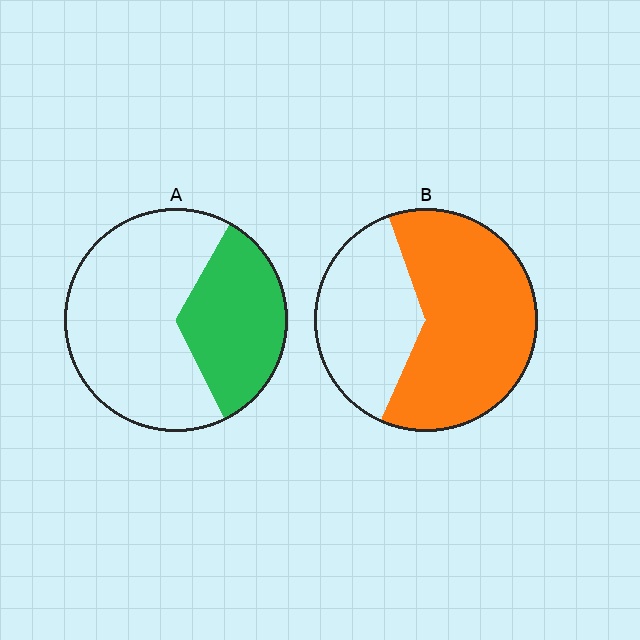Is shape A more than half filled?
No.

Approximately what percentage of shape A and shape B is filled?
A is approximately 35% and B is approximately 60%.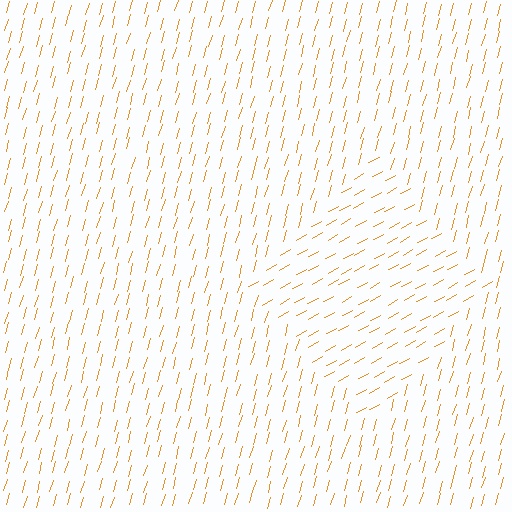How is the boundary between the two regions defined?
The boundary is defined purely by a change in line orientation (approximately 45 degrees difference). All lines are the same color and thickness.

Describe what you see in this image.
The image is filled with small orange line segments. A diamond region in the image has lines oriented differently from the surrounding lines, creating a visible texture boundary.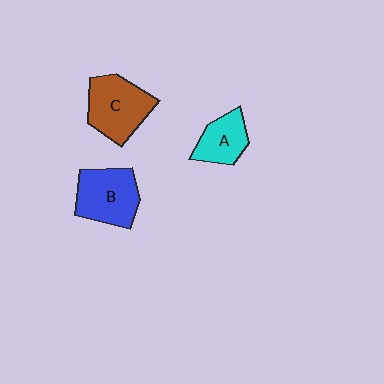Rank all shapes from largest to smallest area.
From largest to smallest: C (brown), B (blue), A (cyan).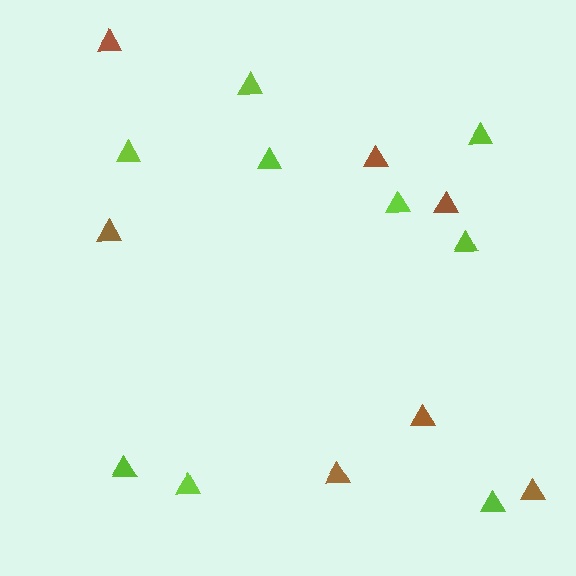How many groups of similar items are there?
There are 2 groups: one group of lime triangles (9) and one group of brown triangles (7).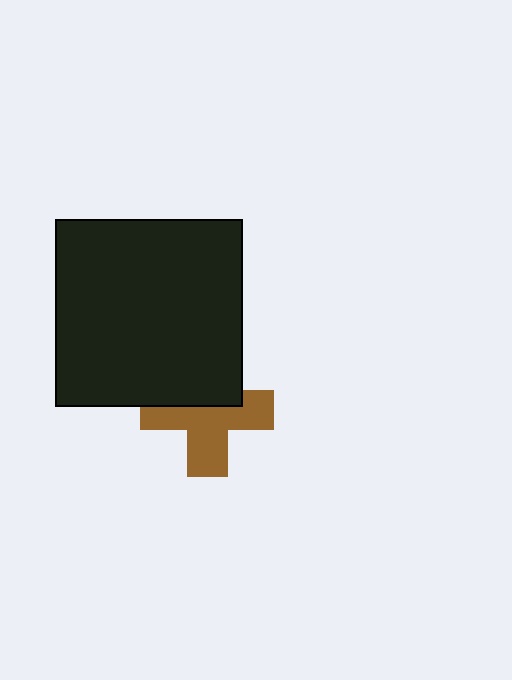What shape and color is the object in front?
The object in front is a black square.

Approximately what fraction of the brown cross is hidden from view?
Roughly 41% of the brown cross is hidden behind the black square.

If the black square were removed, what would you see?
You would see the complete brown cross.